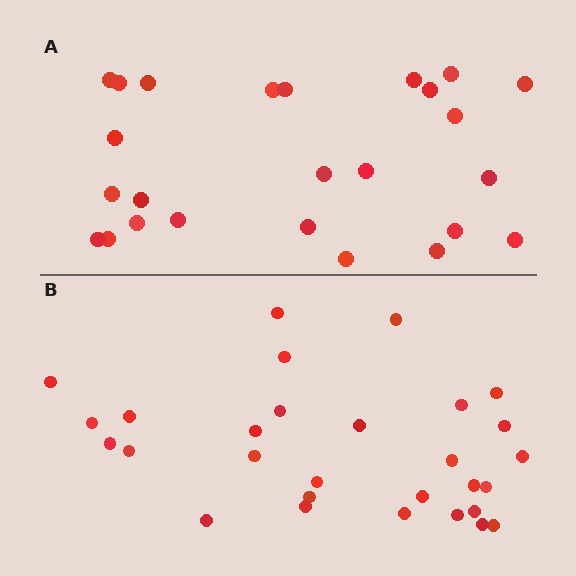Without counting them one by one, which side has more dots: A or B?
Region B (the bottom region) has more dots.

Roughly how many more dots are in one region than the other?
Region B has about 4 more dots than region A.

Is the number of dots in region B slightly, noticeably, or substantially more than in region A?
Region B has only slightly more — the two regions are fairly close. The ratio is roughly 1.2 to 1.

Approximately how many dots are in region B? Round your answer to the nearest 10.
About 30 dots. (The exact count is 29, which rounds to 30.)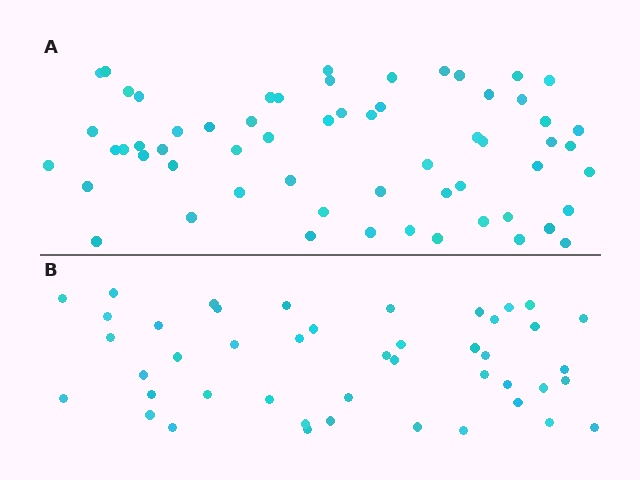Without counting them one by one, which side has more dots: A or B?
Region A (the top region) has more dots.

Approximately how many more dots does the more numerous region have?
Region A has approximately 15 more dots than region B.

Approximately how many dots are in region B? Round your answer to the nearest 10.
About 40 dots. (The exact count is 45, which rounds to 40.)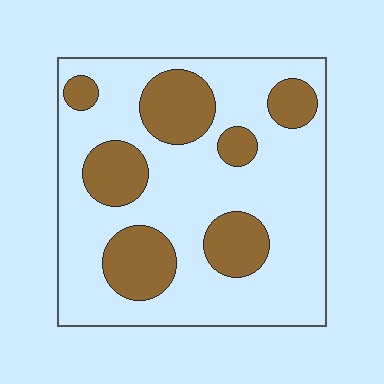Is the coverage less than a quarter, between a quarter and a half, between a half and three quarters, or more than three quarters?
Between a quarter and a half.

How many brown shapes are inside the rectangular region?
7.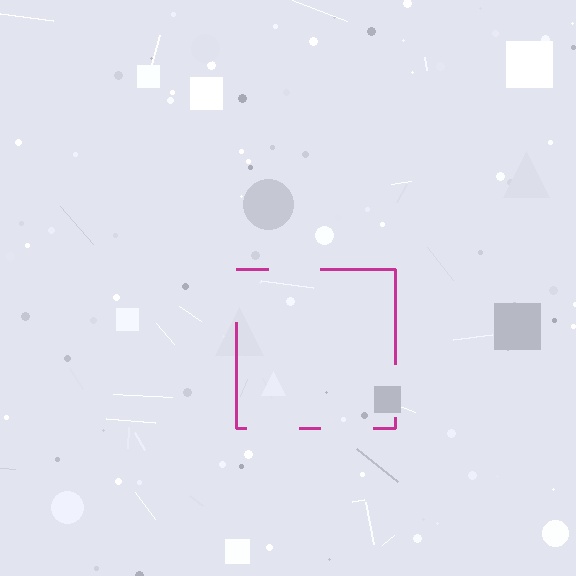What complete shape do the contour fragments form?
The contour fragments form a square.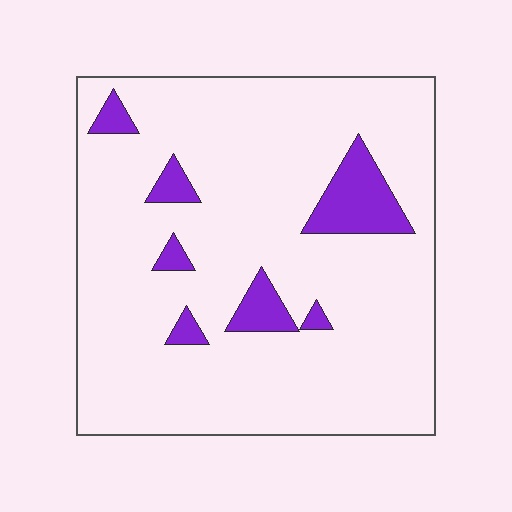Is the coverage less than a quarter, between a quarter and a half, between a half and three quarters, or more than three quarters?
Less than a quarter.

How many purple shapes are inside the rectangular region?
7.